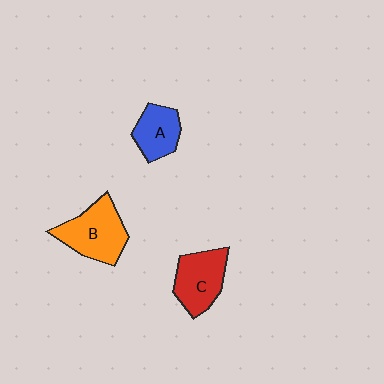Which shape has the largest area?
Shape B (orange).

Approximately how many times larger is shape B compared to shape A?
Approximately 1.5 times.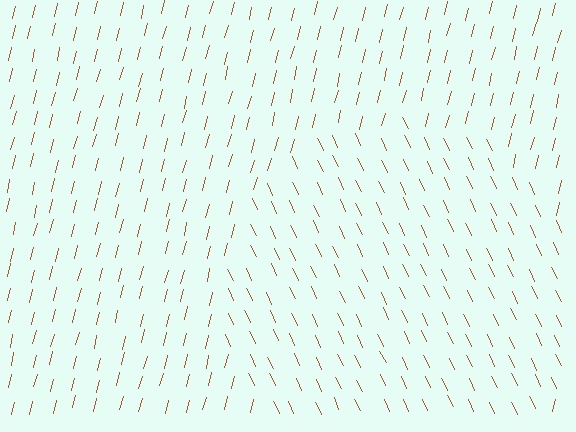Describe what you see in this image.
The image is filled with small brown line segments. A circle region in the image has lines oriented differently from the surrounding lines, creating a visible texture boundary.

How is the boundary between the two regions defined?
The boundary is defined purely by a change in line orientation (approximately 39 degrees difference). All lines are the same color and thickness.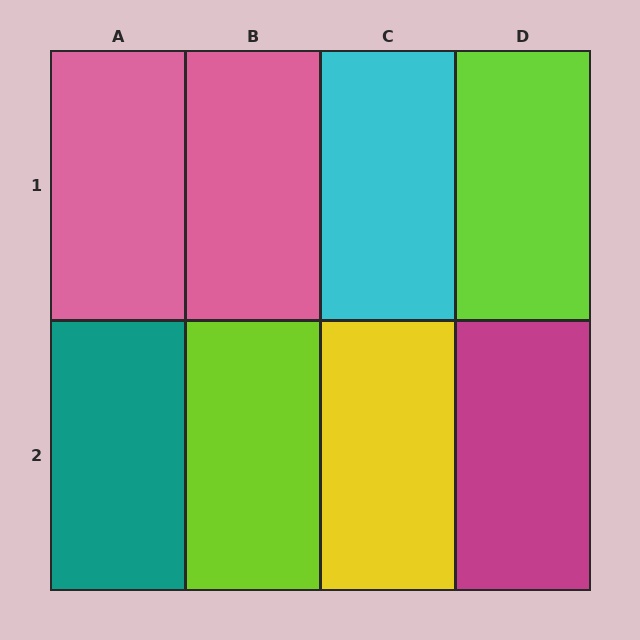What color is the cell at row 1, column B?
Pink.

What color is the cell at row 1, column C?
Cyan.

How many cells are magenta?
1 cell is magenta.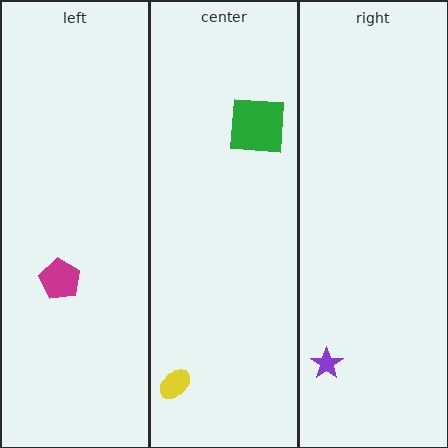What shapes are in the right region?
The purple star.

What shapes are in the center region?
The green square, the yellow ellipse.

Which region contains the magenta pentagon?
The left region.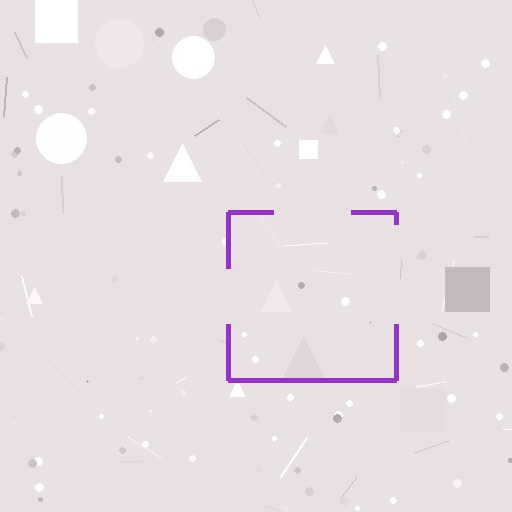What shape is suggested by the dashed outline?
The dashed outline suggests a square.